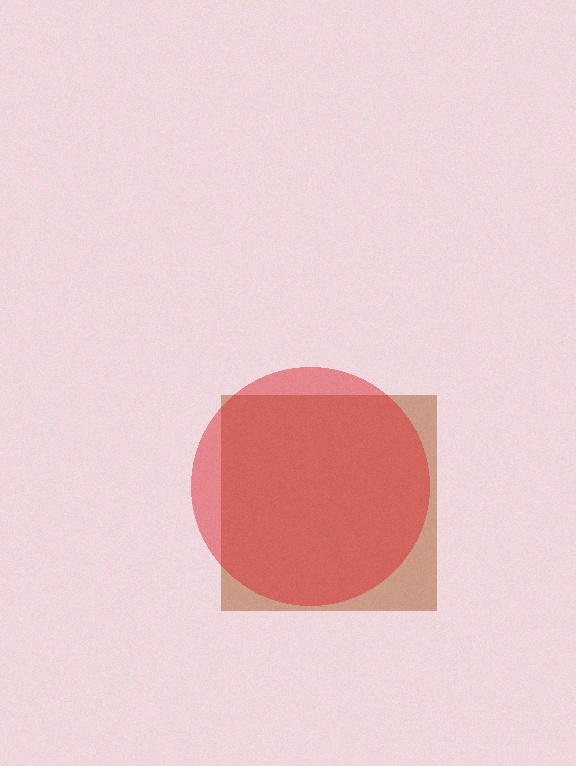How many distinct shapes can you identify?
There are 2 distinct shapes: a brown square, a red circle.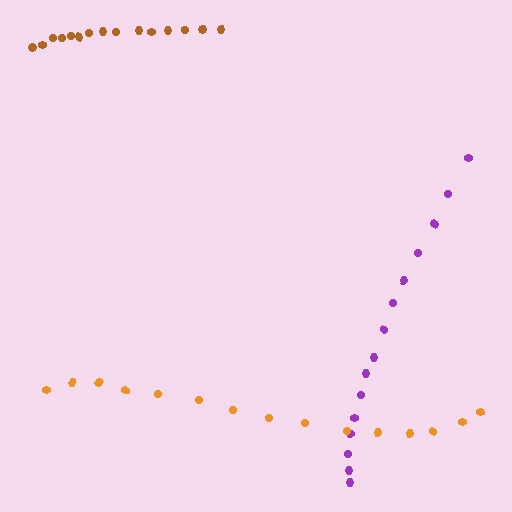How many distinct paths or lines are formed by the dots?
There are 3 distinct paths.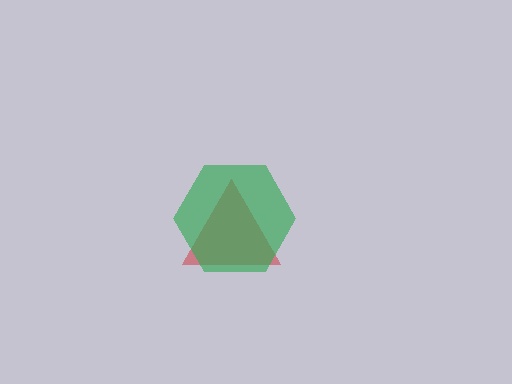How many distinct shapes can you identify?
There are 2 distinct shapes: a red triangle, a green hexagon.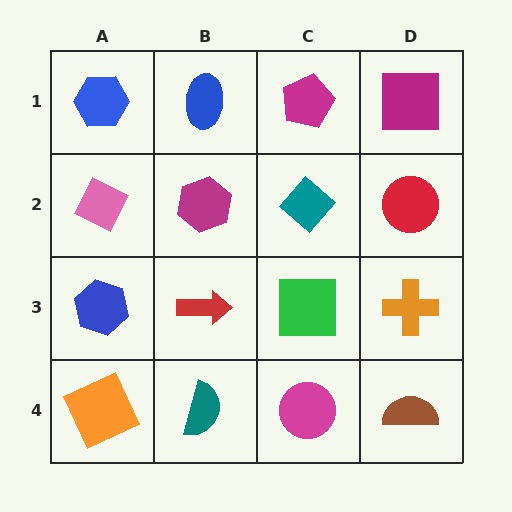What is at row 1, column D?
A magenta square.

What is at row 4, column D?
A brown semicircle.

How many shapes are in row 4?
4 shapes.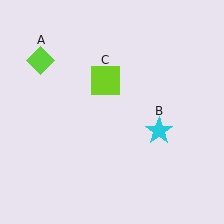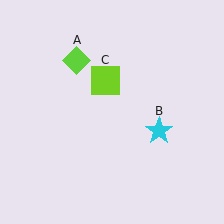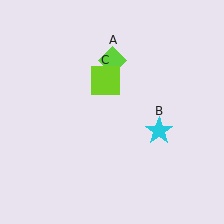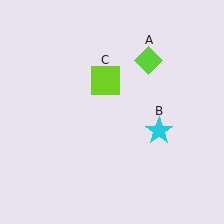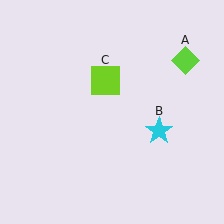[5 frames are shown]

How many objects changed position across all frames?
1 object changed position: lime diamond (object A).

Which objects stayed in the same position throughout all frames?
Cyan star (object B) and lime square (object C) remained stationary.